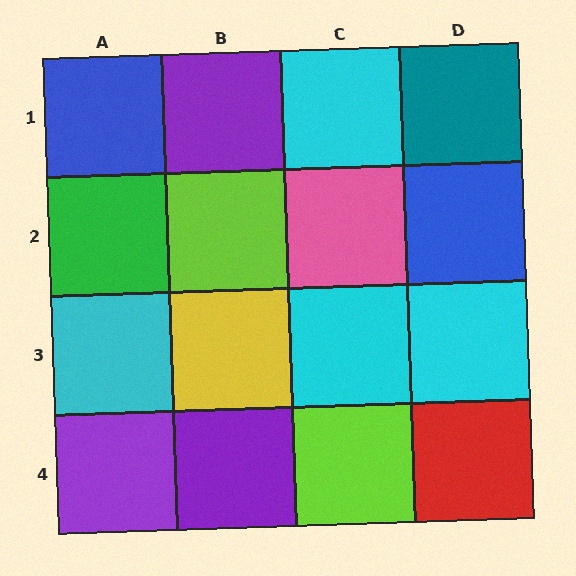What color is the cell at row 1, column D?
Teal.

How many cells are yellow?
1 cell is yellow.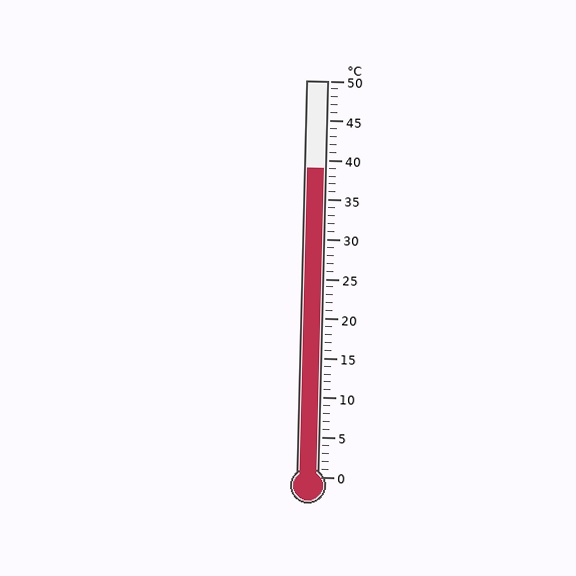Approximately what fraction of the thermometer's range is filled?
The thermometer is filled to approximately 80% of its range.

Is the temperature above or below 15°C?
The temperature is above 15°C.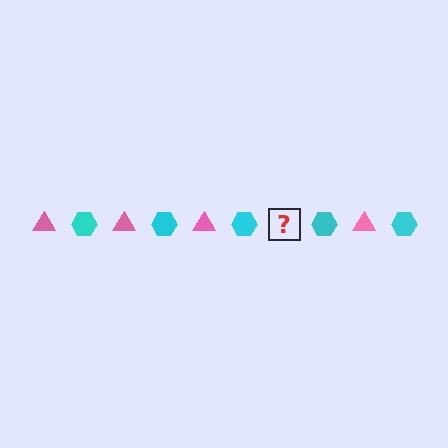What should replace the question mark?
The question mark should be replaced with a pink triangle.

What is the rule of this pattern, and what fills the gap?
The rule is that the pattern alternates between pink triangle and cyan hexagon. The gap should be filled with a pink triangle.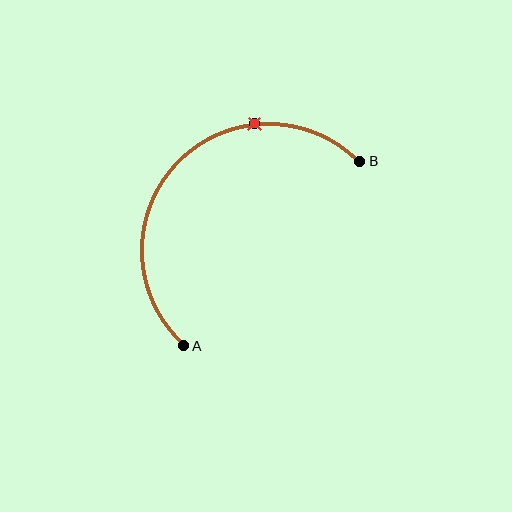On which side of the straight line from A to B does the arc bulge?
The arc bulges above and to the left of the straight line connecting A and B.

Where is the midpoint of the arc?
The arc midpoint is the point on the curve farthest from the straight line joining A and B. It sits above and to the left of that line.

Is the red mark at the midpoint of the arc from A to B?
No. The red mark lies on the arc but is closer to endpoint B. The arc midpoint would be at the point on the curve equidistant along the arc from both A and B.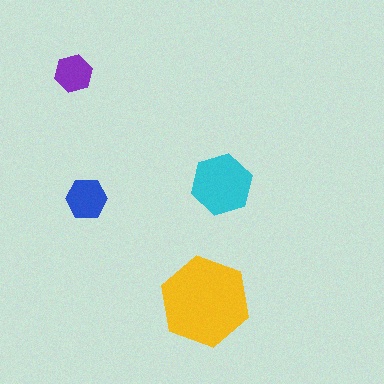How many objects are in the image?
There are 4 objects in the image.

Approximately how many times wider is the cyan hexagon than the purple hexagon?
About 1.5 times wider.